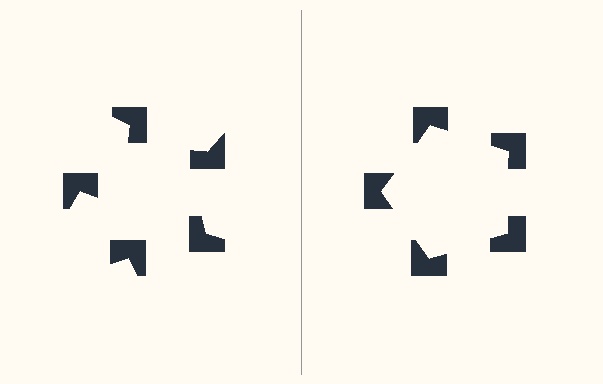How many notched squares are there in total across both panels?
10 — 5 on each side.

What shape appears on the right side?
An illusory pentagon.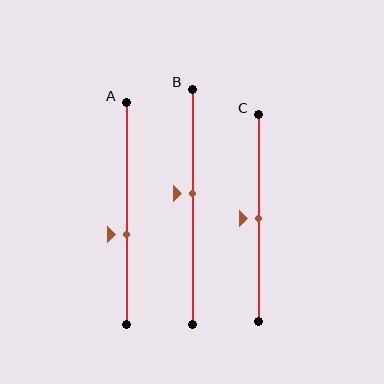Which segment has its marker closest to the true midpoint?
Segment C has its marker closest to the true midpoint.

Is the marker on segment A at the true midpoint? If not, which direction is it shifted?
No, the marker on segment A is shifted downward by about 10% of the segment length.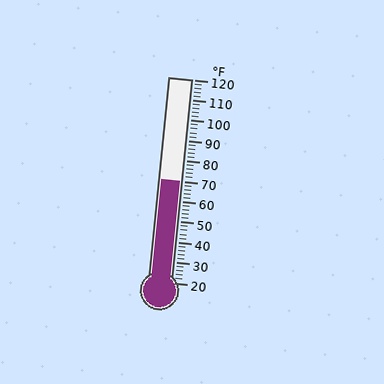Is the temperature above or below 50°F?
The temperature is above 50°F.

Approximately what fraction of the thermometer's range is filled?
The thermometer is filled to approximately 50% of its range.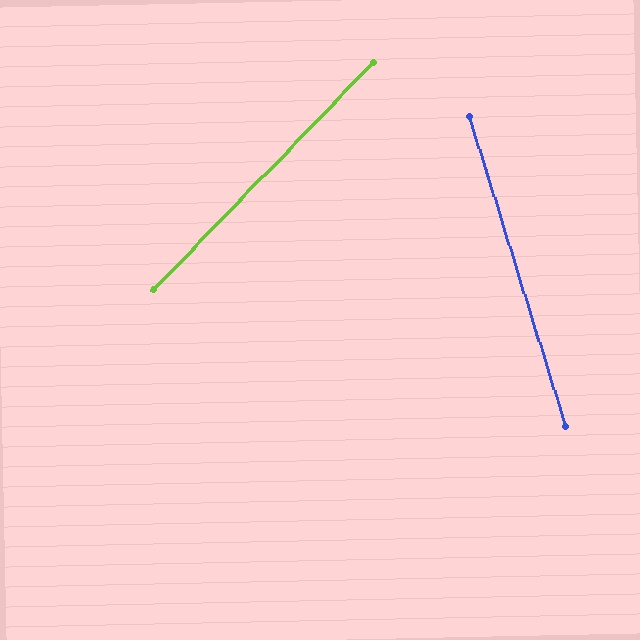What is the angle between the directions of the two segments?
Approximately 61 degrees.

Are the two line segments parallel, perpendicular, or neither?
Neither parallel nor perpendicular — they differ by about 61°.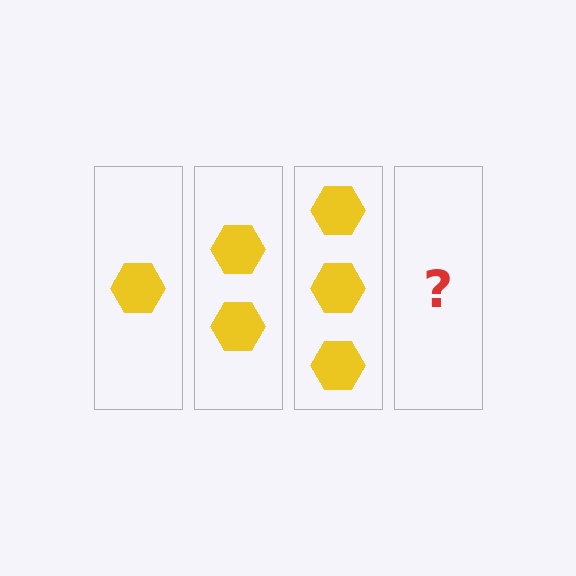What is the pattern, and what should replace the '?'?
The pattern is that each step adds one more hexagon. The '?' should be 4 hexagons.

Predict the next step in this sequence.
The next step is 4 hexagons.